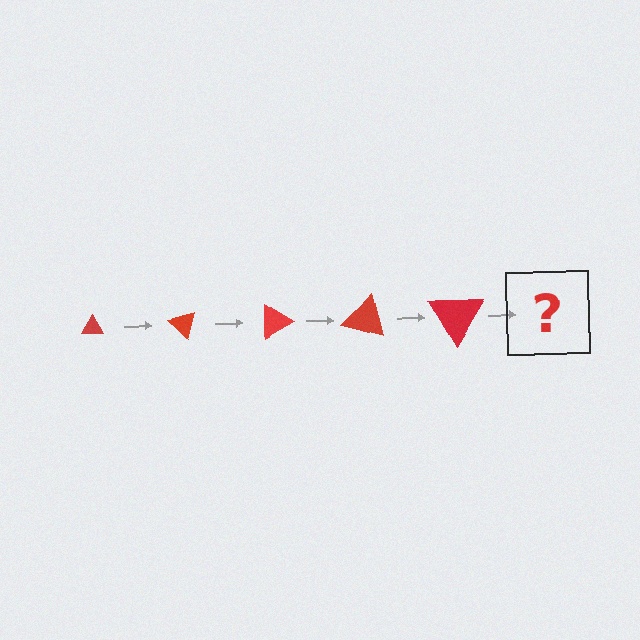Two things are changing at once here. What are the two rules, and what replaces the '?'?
The two rules are that the triangle grows larger each step and it rotates 45 degrees each step. The '?' should be a triangle, larger than the previous one and rotated 225 degrees from the start.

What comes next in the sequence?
The next element should be a triangle, larger than the previous one and rotated 225 degrees from the start.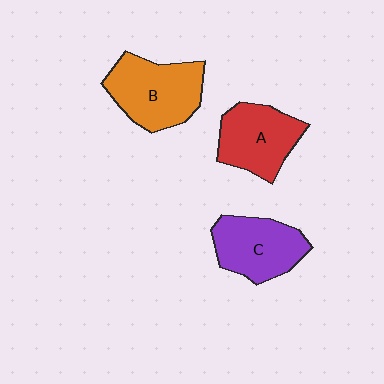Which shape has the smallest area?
Shape A (red).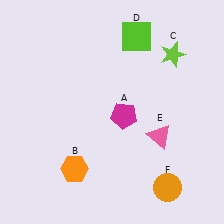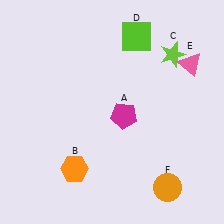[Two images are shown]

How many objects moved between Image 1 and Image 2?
1 object moved between the two images.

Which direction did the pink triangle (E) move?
The pink triangle (E) moved up.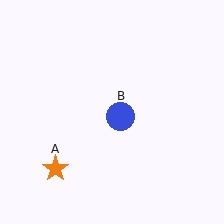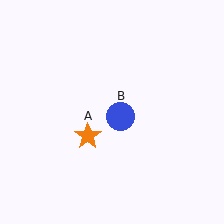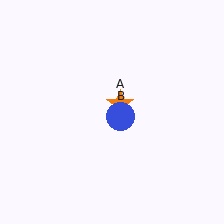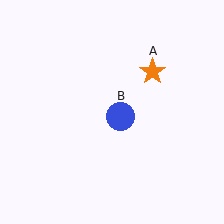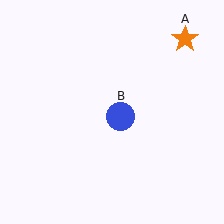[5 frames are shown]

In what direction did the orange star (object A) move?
The orange star (object A) moved up and to the right.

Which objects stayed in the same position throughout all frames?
Blue circle (object B) remained stationary.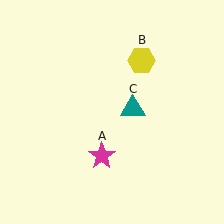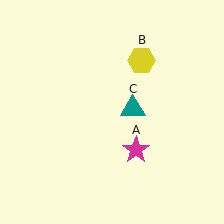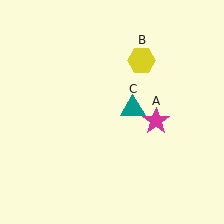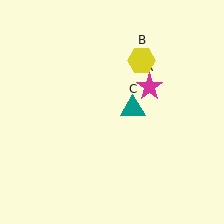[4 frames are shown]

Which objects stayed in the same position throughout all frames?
Yellow hexagon (object B) and teal triangle (object C) remained stationary.